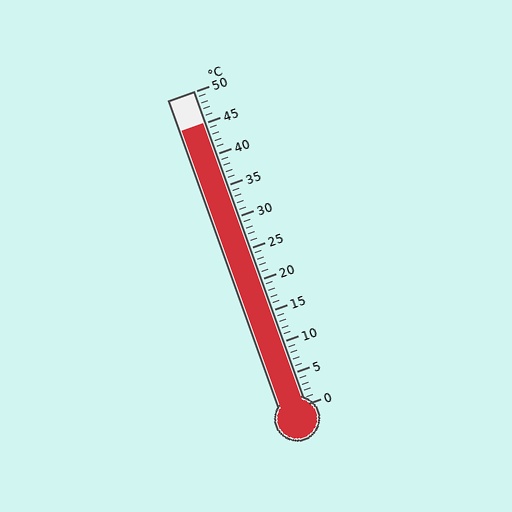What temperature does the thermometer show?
The thermometer shows approximately 45°C.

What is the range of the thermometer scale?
The thermometer scale ranges from 0°C to 50°C.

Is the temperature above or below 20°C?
The temperature is above 20°C.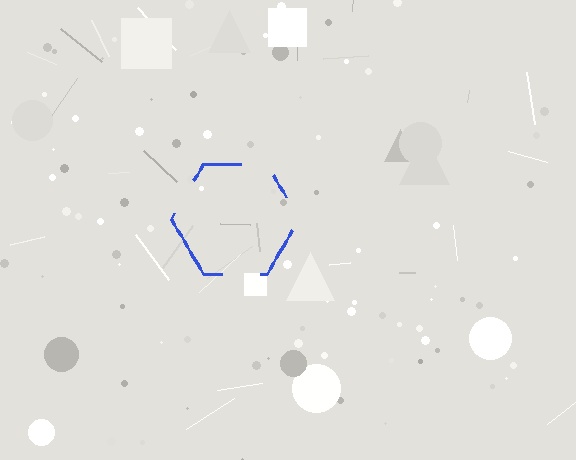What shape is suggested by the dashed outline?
The dashed outline suggests a hexagon.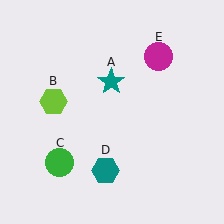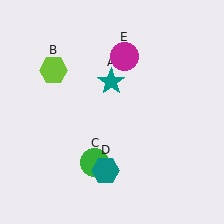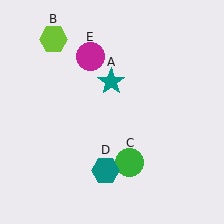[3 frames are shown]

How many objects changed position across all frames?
3 objects changed position: lime hexagon (object B), green circle (object C), magenta circle (object E).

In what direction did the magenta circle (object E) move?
The magenta circle (object E) moved left.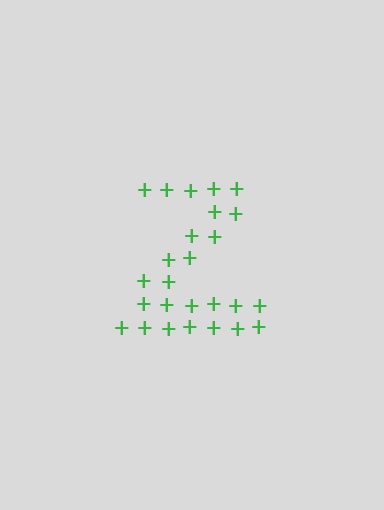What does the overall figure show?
The overall figure shows the letter Z.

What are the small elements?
The small elements are plus signs.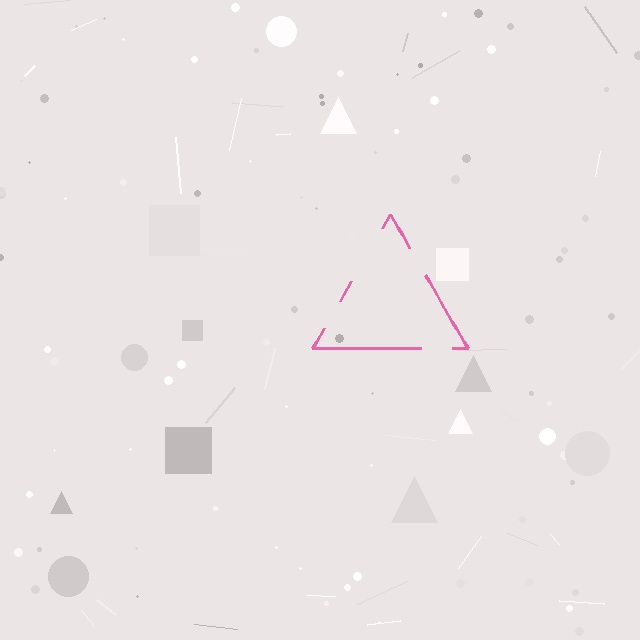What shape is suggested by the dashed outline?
The dashed outline suggests a triangle.